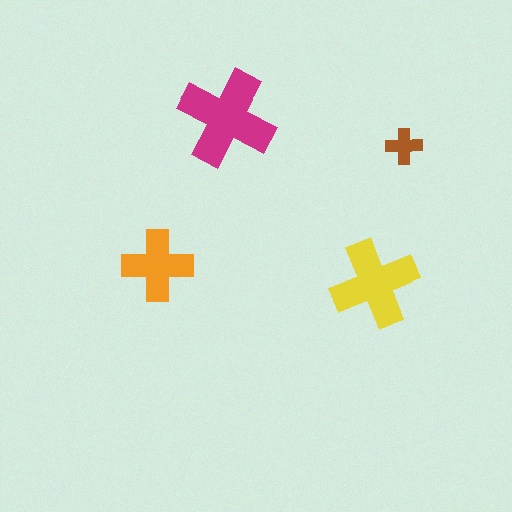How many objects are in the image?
There are 4 objects in the image.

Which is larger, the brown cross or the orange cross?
The orange one.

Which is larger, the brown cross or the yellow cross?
The yellow one.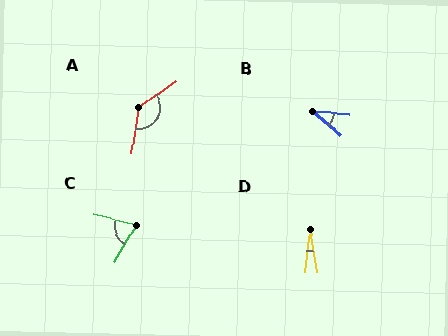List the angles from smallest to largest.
D (16°), B (36°), C (73°), A (135°).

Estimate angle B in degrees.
Approximately 36 degrees.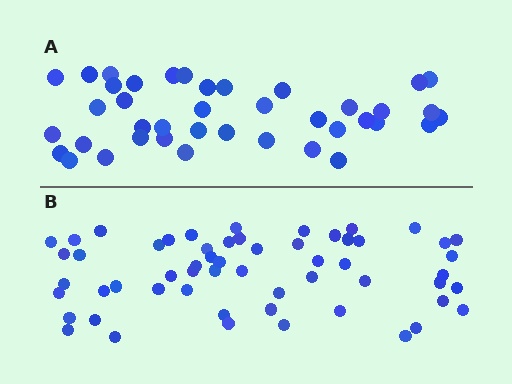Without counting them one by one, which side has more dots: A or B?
Region B (the bottom region) has more dots.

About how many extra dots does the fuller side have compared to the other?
Region B has approximately 15 more dots than region A.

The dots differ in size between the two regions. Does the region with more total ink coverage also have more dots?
No. Region A has more total ink coverage because its dots are larger, but region B actually contains more individual dots. Total area can be misleading — the number of items is what matters here.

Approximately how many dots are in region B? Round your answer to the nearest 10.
About 60 dots. (The exact count is 57, which rounds to 60.)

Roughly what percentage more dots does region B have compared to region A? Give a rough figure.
About 40% more.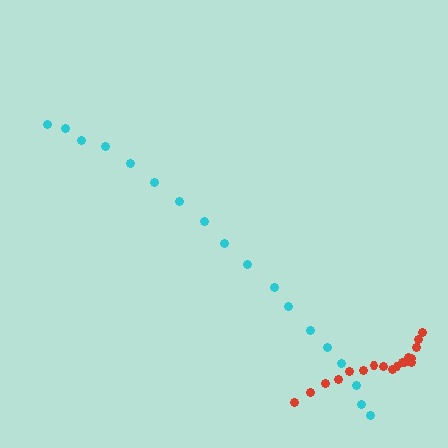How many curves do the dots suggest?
There are 2 distinct paths.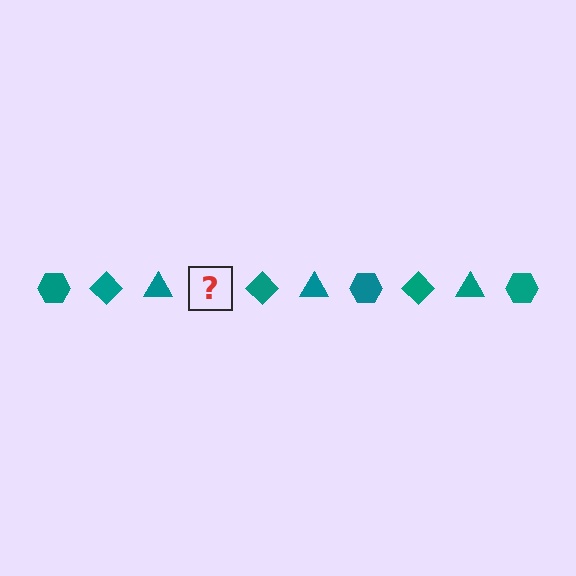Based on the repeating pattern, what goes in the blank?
The blank should be a teal hexagon.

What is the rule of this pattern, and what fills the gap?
The rule is that the pattern cycles through hexagon, diamond, triangle shapes in teal. The gap should be filled with a teal hexagon.